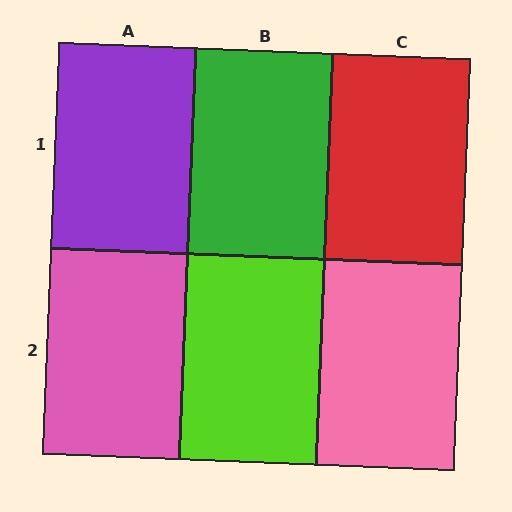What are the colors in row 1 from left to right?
Purple, green, red.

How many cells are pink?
2 cells are pink.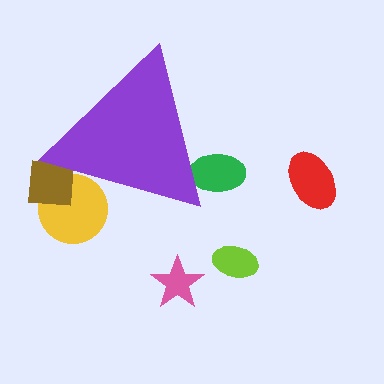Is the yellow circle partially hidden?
Yes, the yellow circle is partially hidden behind the purple triangle.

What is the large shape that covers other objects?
A purple triangle.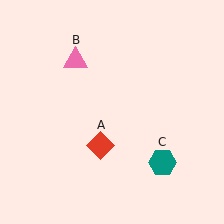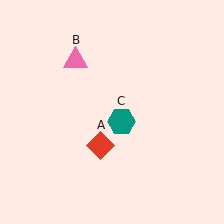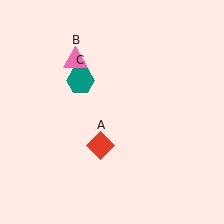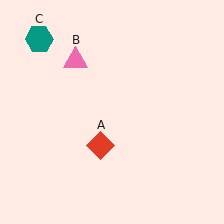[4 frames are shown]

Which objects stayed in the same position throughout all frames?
Red diamond (object A) and pink triangle (object B) remained stationary.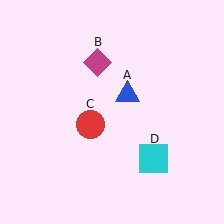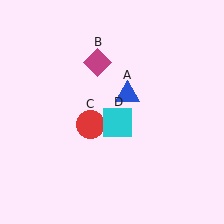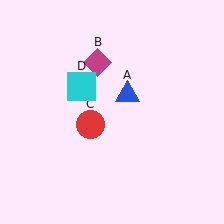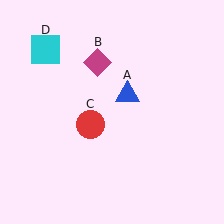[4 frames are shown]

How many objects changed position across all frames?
1 object changed position: cyan square (object D).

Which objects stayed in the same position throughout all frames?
Blue triangle (object A) and magenta diamond (object B) and red circle (object C) remained stationary.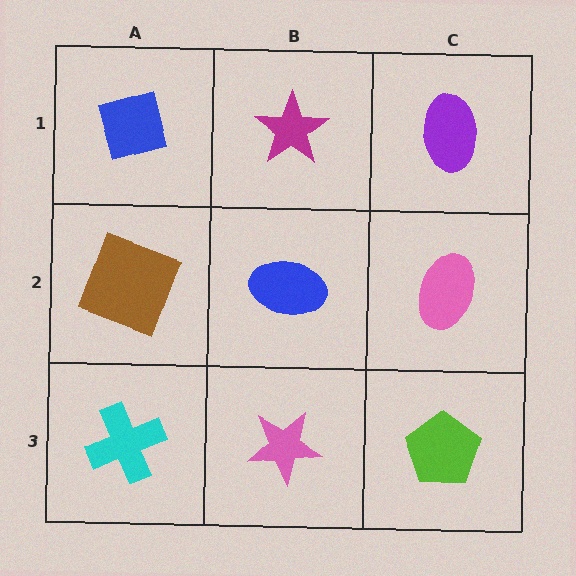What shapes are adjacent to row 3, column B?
A blue ellipse (row 2, column B), a cyan cross (row 3, column A), a lime pentagon (row 3, column C).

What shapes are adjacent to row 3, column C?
A pink ellipse (row 2, column C), a pink star (row 3, column B).